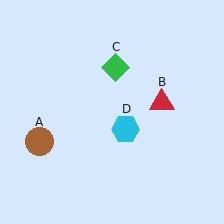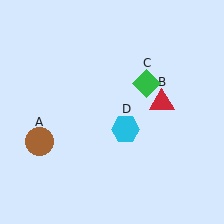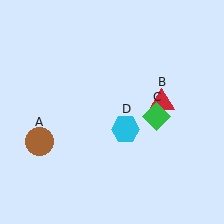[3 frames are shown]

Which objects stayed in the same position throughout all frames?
Brown circle (object A) and red triangle (object B) and cyan hexagon (object D) remained stationary.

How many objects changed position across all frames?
1 object changed position: green diamond (object C).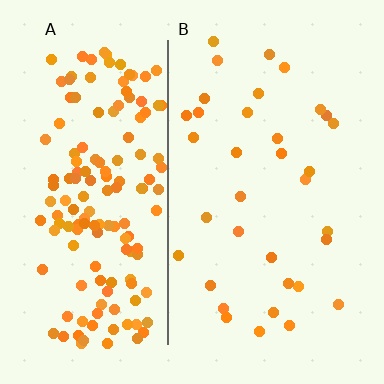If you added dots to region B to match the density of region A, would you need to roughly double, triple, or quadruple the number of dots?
Approximately quadruple.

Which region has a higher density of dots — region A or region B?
A (the left).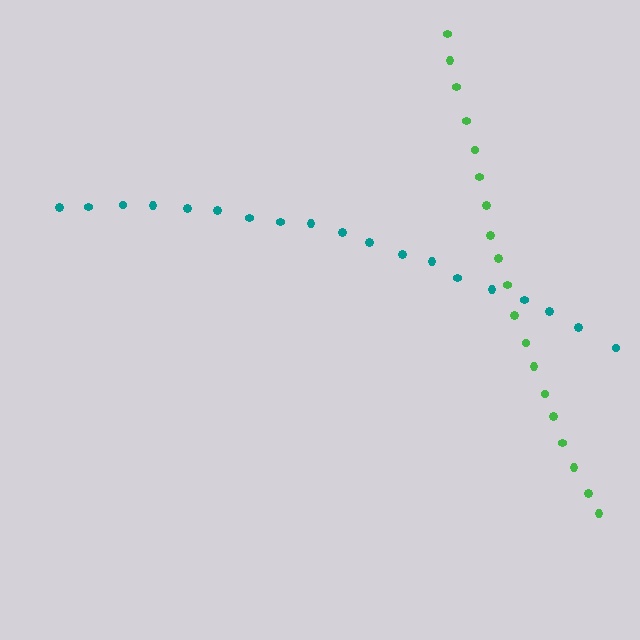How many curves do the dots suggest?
There are 2 distinct paths.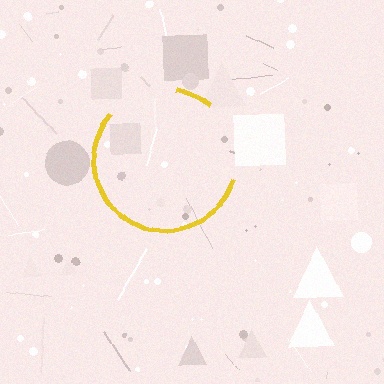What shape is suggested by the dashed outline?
The dashed outline suggests a circle.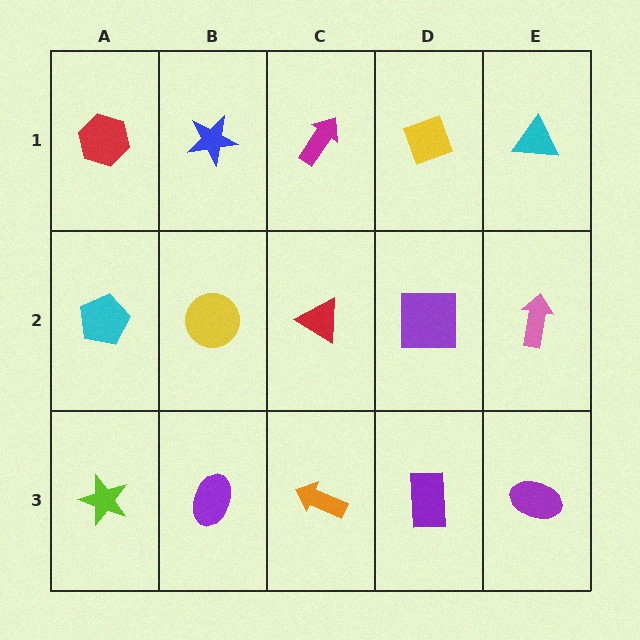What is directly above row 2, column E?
A cyan triangle.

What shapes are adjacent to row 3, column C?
A red triangle (row 2, column C), a purple ellipse (row 3, column B), a purple rectangle (row 3, column D).